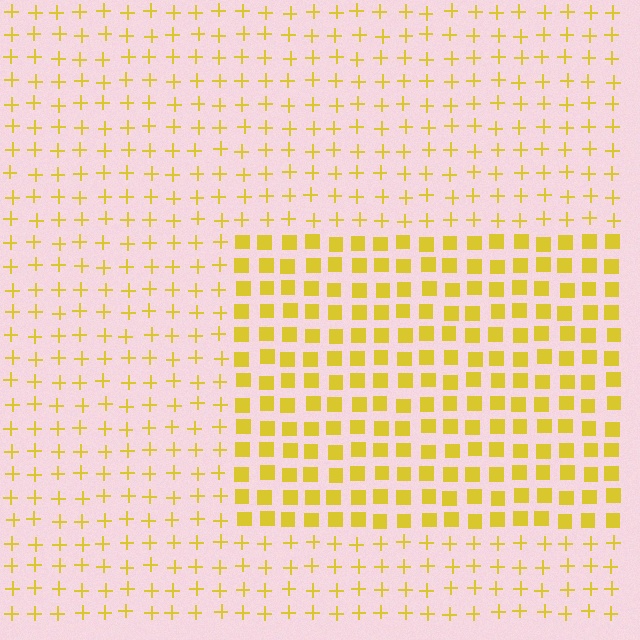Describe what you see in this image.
The image is filled with small yellow elements arranged in a uniform grid. A rectangle-shaped region contains squares, while the surrounding area contains plus signs. The boundary is defined purely by the change in element shape.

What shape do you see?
I see a rectangle.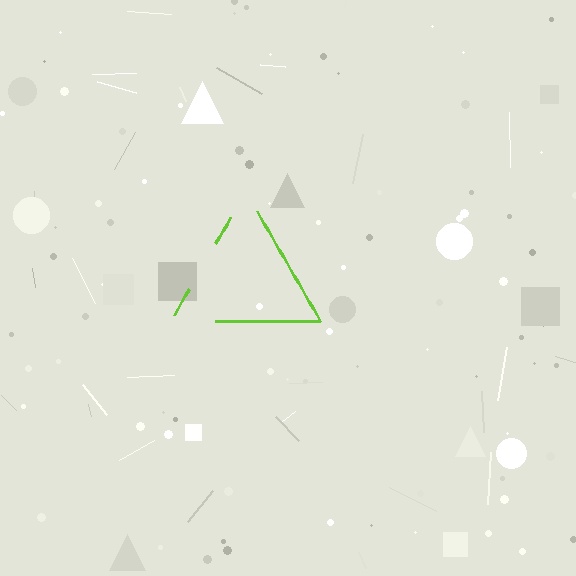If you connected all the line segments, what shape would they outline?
They would outline a triangle.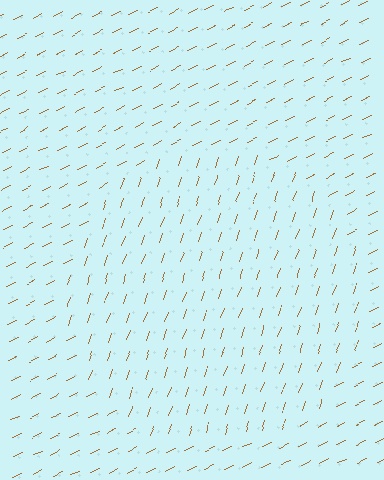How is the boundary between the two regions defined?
The boundary is defined purely by a change in line orientation (approximately 45 degrees difference). All lines are the same color and thickness.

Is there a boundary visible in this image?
Yes, there is a texture boundary formed by a change in line orientation.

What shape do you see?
I see a circle.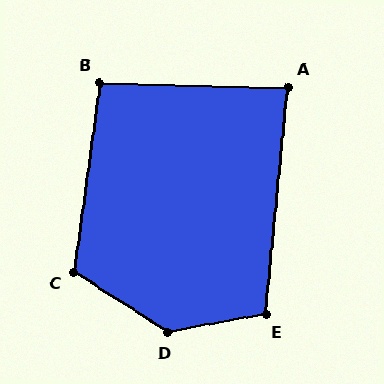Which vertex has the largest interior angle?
D, at approximately 136 degrees.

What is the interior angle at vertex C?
Approximately 115 degrees (obtuse).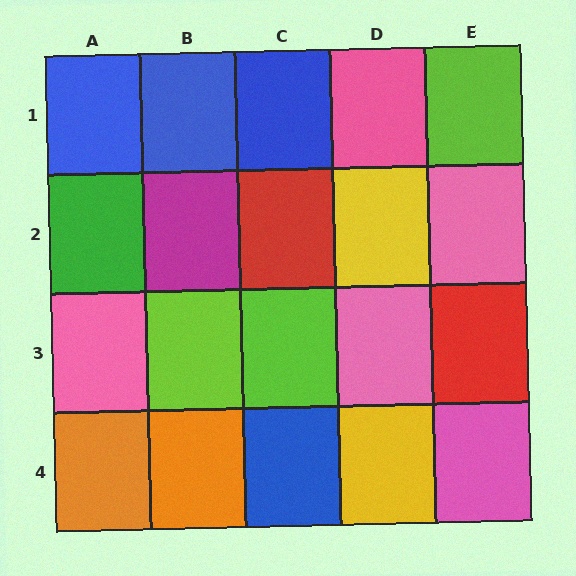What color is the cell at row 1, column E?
Lime.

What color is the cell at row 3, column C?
Lime.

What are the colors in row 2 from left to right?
Green, magenta, red, yellow, pink.